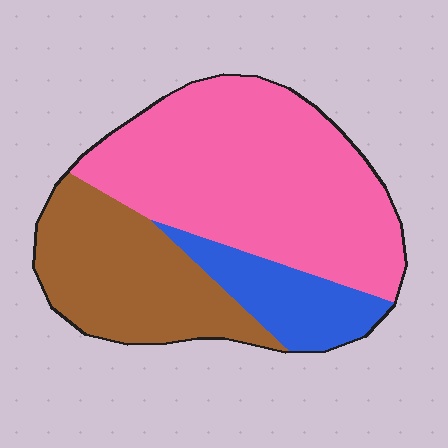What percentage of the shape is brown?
Brown covers about 30% of the shape.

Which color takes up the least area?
Blue, at roughly 15%.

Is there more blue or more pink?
Pink.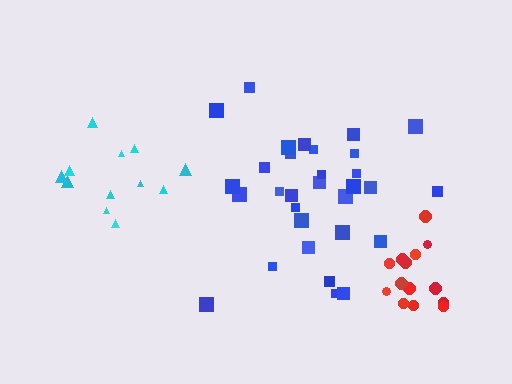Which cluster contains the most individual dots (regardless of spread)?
Blue (31).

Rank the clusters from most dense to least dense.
red, cyan, blue.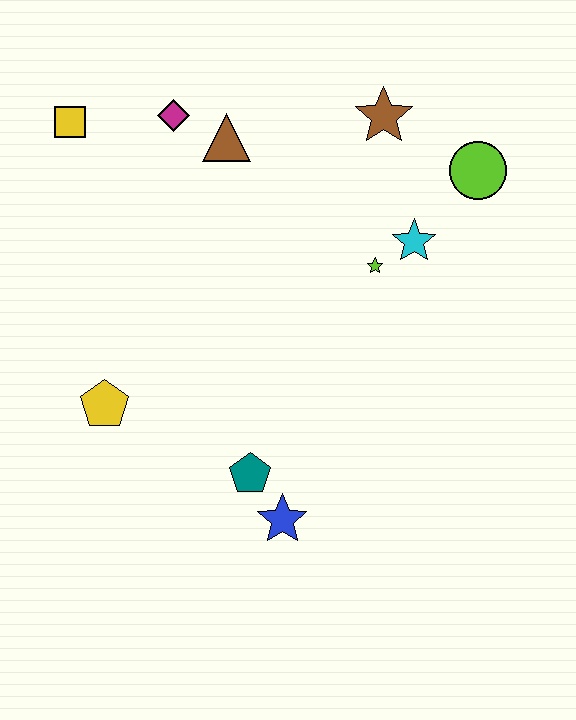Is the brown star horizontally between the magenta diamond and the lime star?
No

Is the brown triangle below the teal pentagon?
No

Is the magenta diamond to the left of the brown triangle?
Yes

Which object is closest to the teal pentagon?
The blue star is closest to the teal pentagon.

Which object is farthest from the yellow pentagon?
The lime circle is farthest from the yellow pentagon.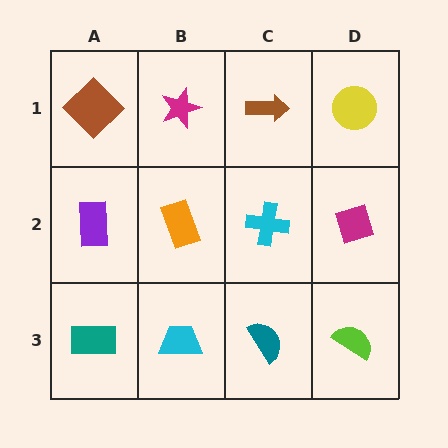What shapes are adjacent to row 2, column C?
A brown arrow (row 1, column C), a teal semicircle (row 3, column C), an orange rectangle (row 2, column B), a magenta diamond (row 2, column D).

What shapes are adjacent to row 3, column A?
A purple rectangle (row 2, column A), a cyan trapezoid (row 3, column B).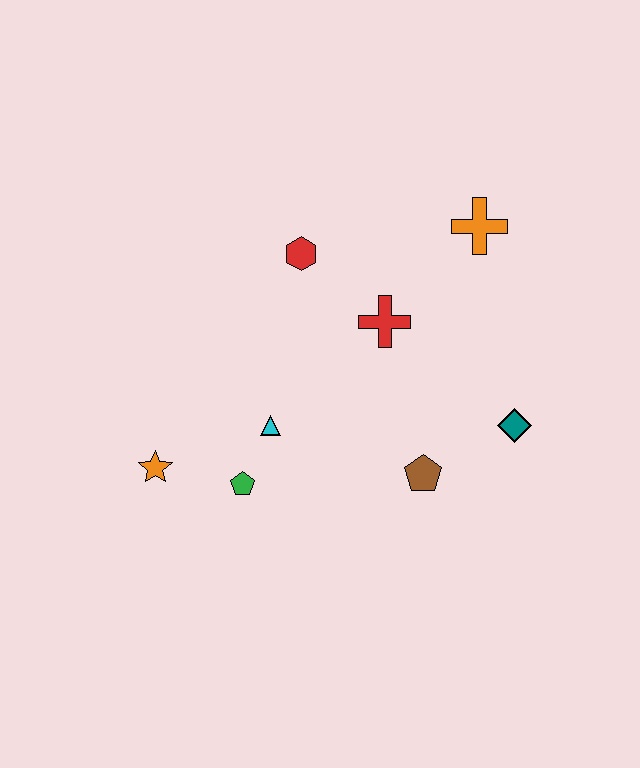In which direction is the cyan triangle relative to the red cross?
The cyan triangle is to the left of the red cross.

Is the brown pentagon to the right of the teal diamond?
No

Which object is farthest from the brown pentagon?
The orange star is farthest from the brown pentagon.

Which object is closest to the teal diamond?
The brown pentagon is closest to the teal diamond.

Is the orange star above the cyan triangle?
No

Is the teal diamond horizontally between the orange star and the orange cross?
No